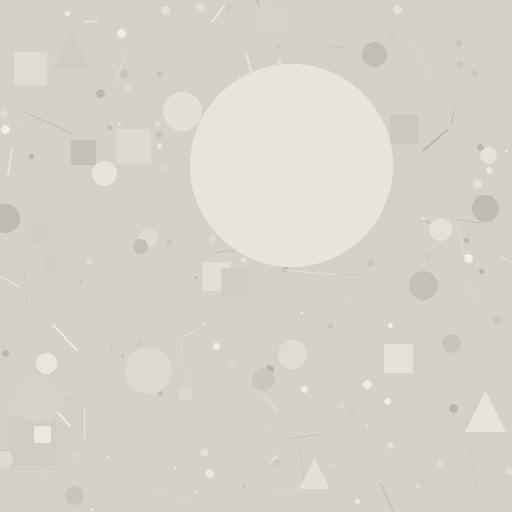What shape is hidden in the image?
A circle is hidden in the image.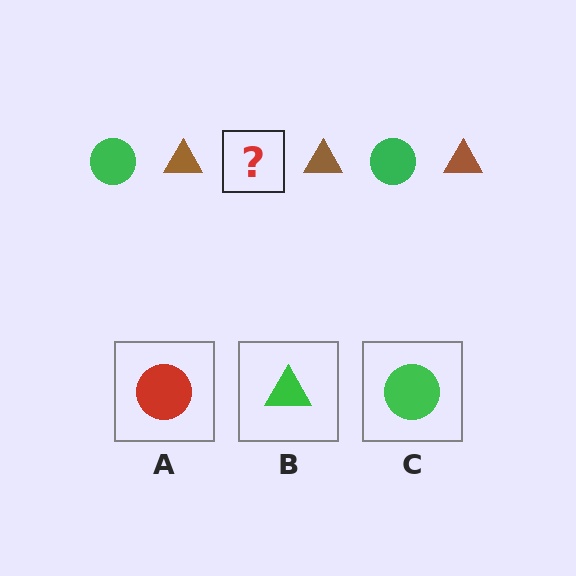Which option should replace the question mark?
Option C.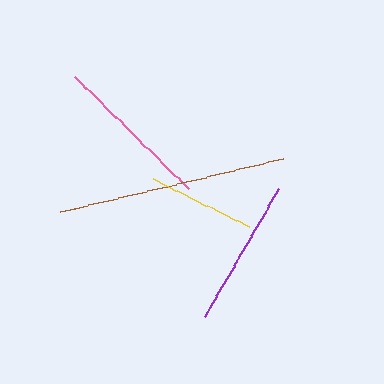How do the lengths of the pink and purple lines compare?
The pink and purple lines are approximately the same length.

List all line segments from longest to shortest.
From longest to shortest: brown, pink, purple, yellow.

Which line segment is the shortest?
The yellow line is the shortest at approximately 108 pixels.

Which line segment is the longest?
The brown line is the longest at approximately 230 pixels.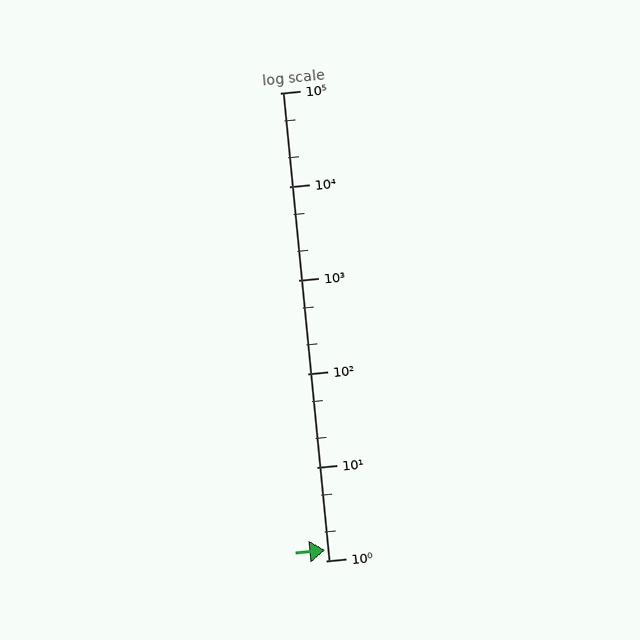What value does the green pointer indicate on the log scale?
The pointer indicates approximately 1.3.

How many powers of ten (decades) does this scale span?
The scale spans 5 decades, from 1 to 100000.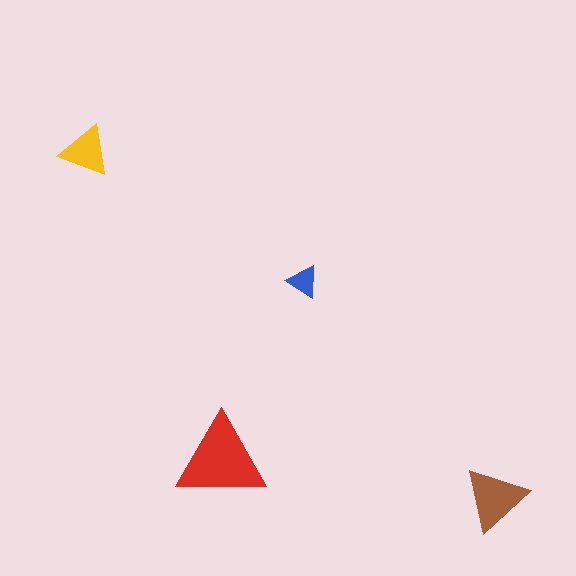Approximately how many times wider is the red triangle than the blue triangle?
About 3 times wider.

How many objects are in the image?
There are 4 objects in the image.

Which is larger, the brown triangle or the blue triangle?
The brown one.